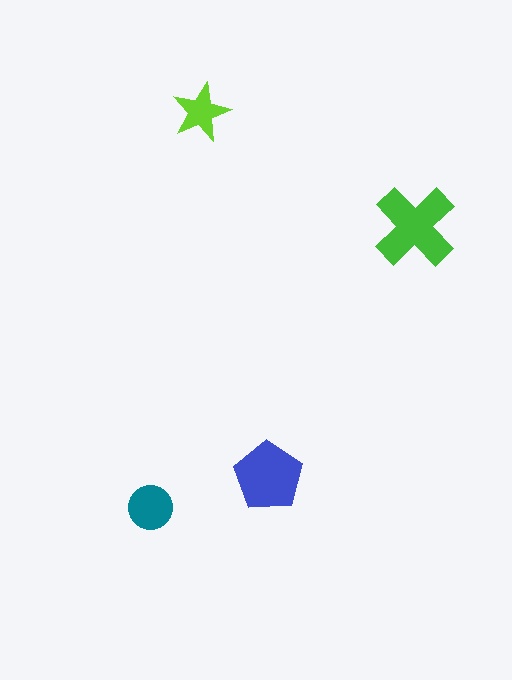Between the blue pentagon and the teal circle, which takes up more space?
The blue pentagon.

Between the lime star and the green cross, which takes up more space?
The green cross.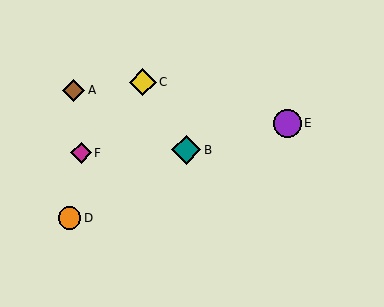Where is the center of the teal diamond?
The center of the teal diamond is at (186, 150).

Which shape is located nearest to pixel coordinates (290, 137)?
The purple circle (labeled E) at (287, 123) is nearest to that location.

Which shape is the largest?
The teal diamond (labeled B) is the largest.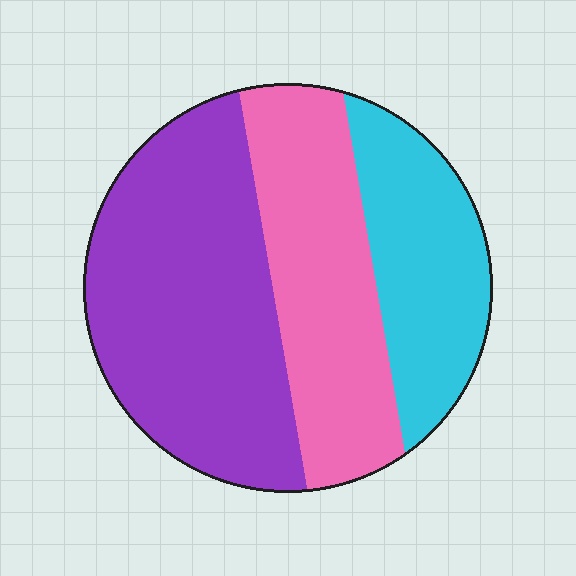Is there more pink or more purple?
Purple.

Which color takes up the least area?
Cyan, at roughly 25%.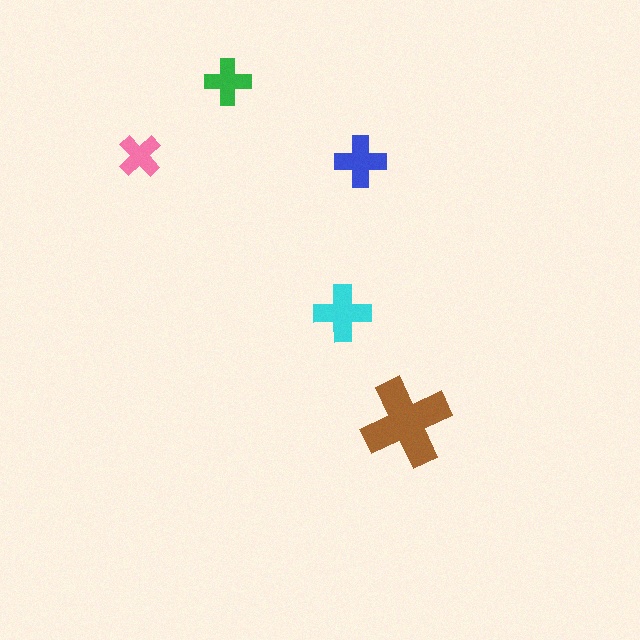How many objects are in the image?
There are 5 objects in the image.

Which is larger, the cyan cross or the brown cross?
The brown one.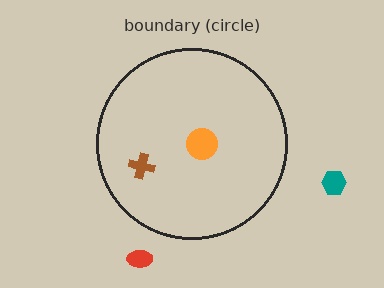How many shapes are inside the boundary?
2 inside, 2 outside.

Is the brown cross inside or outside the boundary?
Inside.